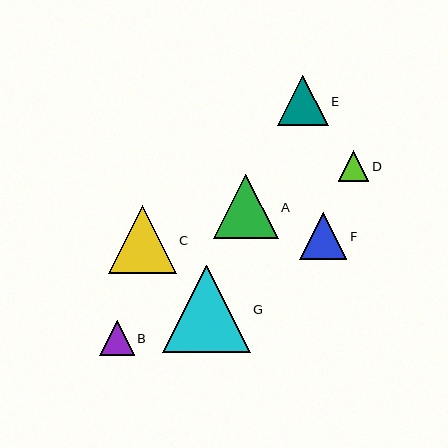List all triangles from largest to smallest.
From largest to smallest: G, C, A, E, F, B, D.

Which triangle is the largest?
Triangle G is the largest with a size of approximately 87 pixels.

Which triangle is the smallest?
Triangle D is the smallest with a size of approximately 31 pixels.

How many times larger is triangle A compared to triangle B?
Triangle A is approximately 1.9 times the size of triangle B.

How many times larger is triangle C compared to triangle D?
Triangle C is approximately 2.2 times the size of triangle D.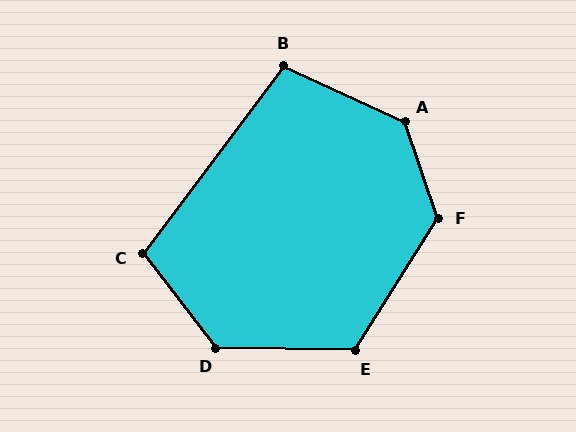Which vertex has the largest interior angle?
A, at approximately 134 degrees.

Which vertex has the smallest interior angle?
B, at approximately 102 degrees.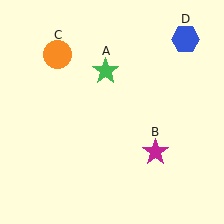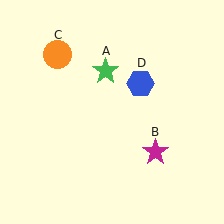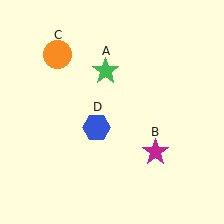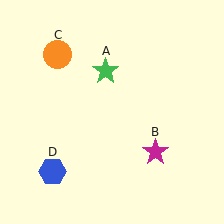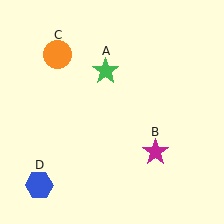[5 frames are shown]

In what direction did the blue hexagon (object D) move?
The blue hexagon (object D) moved down and to the left.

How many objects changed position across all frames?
1 object changed position: blue hexagon (object D).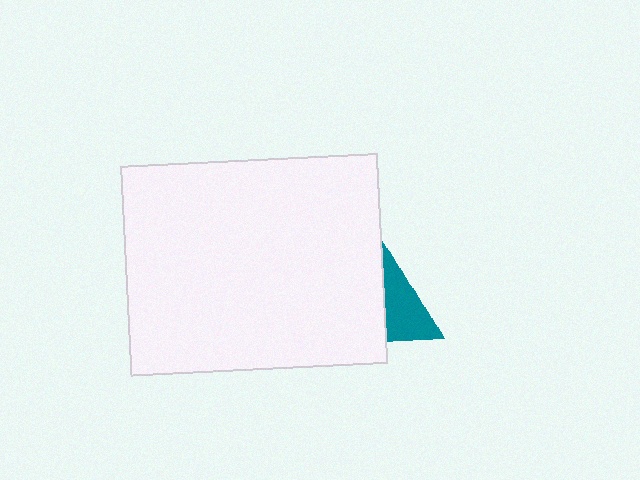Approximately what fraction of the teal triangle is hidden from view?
Roughly 59% of the teal triangle is hidden behind the white rectangle.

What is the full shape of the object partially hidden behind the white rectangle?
The partially hidden object is a teal triangle.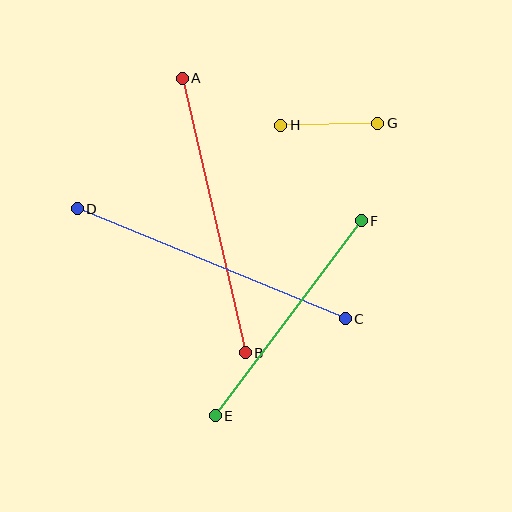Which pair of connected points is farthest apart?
Points C and D are farthest apart.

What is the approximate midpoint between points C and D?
The midpoint is at approximately (211, 264) pixels.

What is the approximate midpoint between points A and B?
The midpoint is at approximately (214, 216) pixels.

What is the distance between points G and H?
The distance is approximately 97 pixels.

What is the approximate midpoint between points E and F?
The midpoint is at approximately (288, 318) pixels.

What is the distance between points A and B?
The distance is approximately 282 pixels.